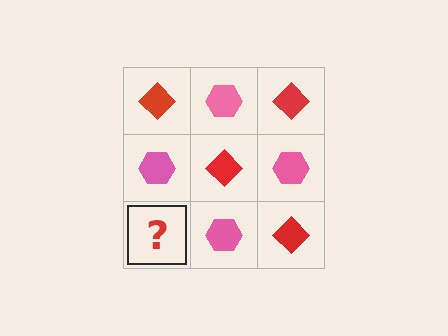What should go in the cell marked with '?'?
The missing cell should contain a red diamond.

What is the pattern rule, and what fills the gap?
The rule is that it alternates red diamond and pink hexagon in a checkerboard pattern. The gap should be filled with a red diamond.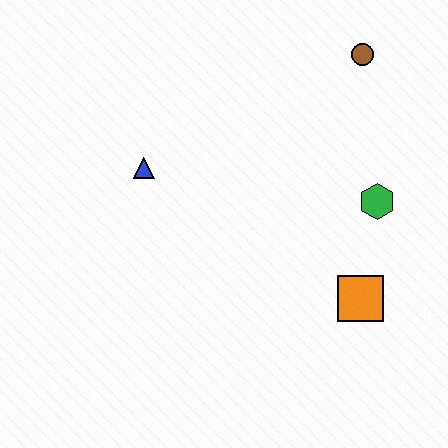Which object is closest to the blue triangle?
The green hexagon is closest to the blue triangle.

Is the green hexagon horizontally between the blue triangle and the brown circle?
No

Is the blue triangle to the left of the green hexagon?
Yes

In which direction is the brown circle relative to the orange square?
The brown circle is above the orange square.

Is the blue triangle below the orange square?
No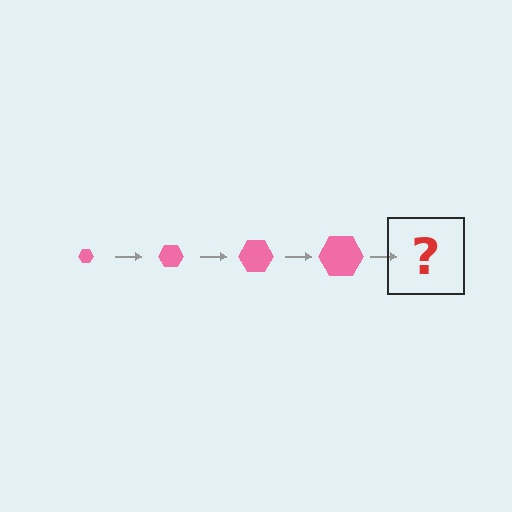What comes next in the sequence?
The next element should be a pink hexagon, larger than the previous one.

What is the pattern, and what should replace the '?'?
The pattern is that the hexagon gets progressively larger each step. The '?' should be a pink hexagon, larger than the previous one.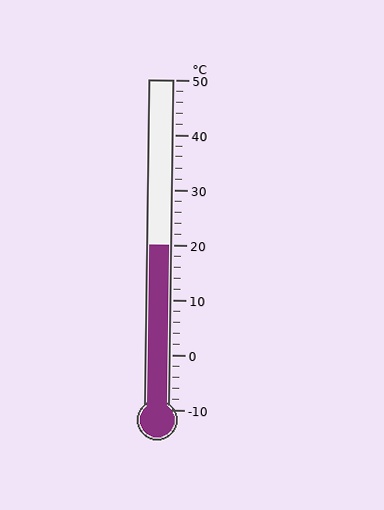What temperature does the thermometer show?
The thermometer shows approximately 20°C.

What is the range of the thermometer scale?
The thermometer scale ranges from -10°C to 50°C.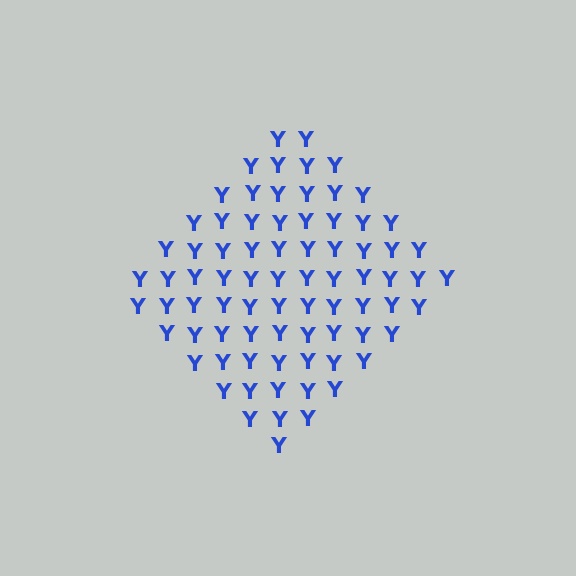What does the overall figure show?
The overall figure shows a diamond.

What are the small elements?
The small elements are letter Y's.